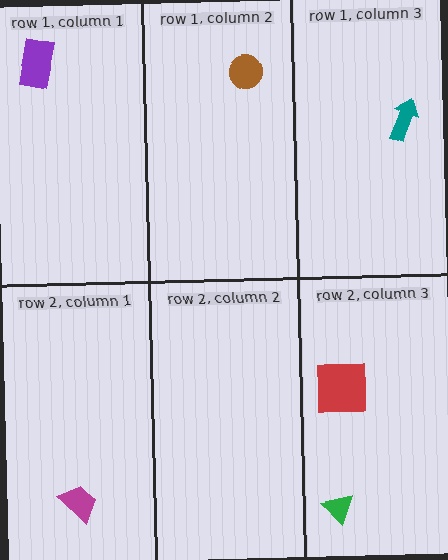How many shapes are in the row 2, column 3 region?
2.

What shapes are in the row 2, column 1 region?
The magenta trapezoid.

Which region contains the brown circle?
The row 1, column 2 region.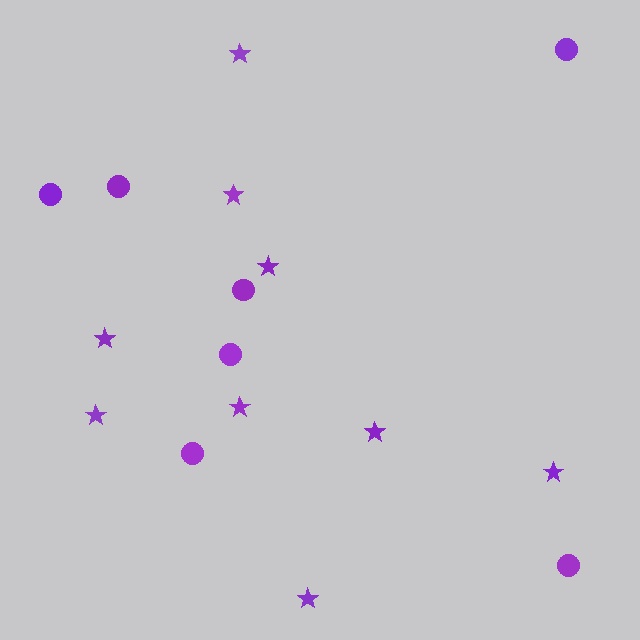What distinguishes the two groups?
There are 2 groups: one group of circles (7) and one group of stars (9).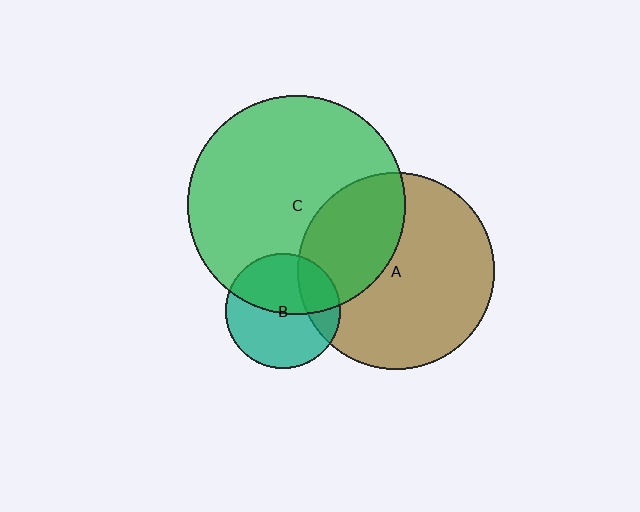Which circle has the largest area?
Circle C (green).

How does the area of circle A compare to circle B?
Approximately 2.9 times.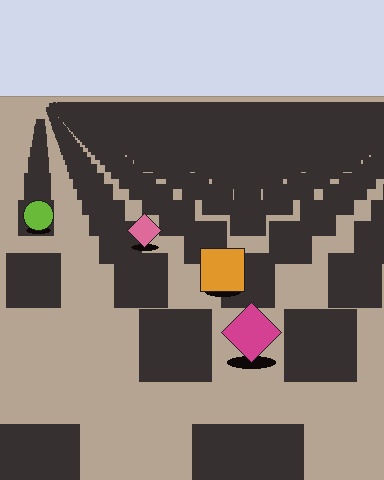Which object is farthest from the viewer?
The lime circle is farthest from the viewer. It appears smaller and the ground texture around it is denser.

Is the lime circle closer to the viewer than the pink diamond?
No. The pink diamond is closer — you can tell from the texture gradient: the ground texture is coarser near it.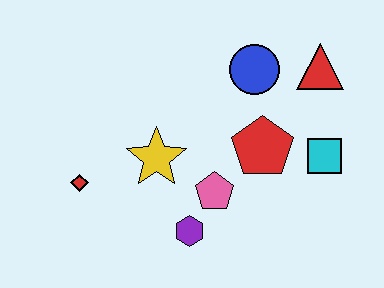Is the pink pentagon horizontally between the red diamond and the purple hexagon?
No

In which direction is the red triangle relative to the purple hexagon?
The red triangle is above the purple hexagon.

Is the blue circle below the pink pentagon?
No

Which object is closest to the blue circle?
The red triangle is closest to the blue circle.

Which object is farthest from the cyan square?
The red diamond is farthest from the cyan square.